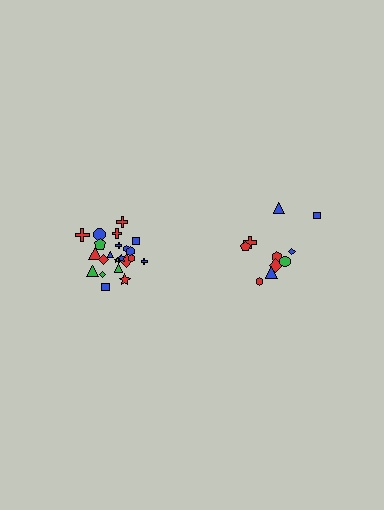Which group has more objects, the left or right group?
The left group.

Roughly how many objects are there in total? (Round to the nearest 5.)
Roughly 30 objects in total.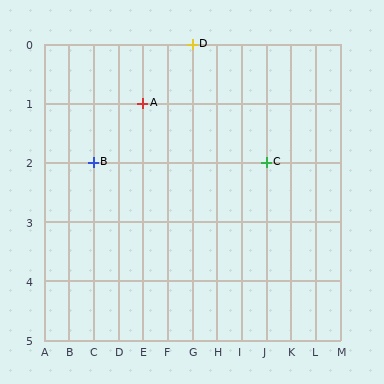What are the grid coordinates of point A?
Point A is at grid coordinates (E, 1).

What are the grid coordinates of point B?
Point B is at grid coordinates (C, 2).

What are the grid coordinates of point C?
Point C is at grid coordinates (J, 2).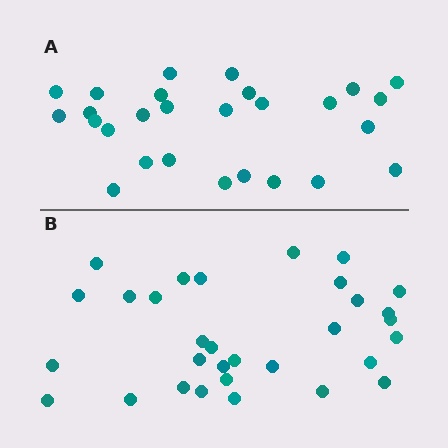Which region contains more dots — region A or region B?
Region B (the bottom region) has more dots.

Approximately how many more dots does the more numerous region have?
Region B has about 4 more dots than region A.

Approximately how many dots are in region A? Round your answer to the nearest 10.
About 30 dots. (The exact count is 27, which rounds to 30.)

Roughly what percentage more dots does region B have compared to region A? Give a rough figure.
About 15% more.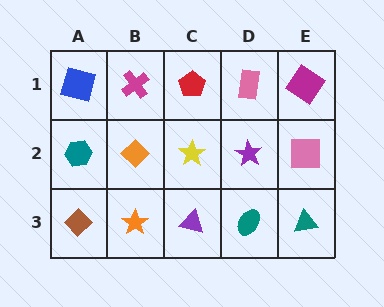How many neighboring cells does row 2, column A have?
3.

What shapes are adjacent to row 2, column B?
A magenta cross (row 1, column B), an orange star (row 3, column B), a teal hexagon (row 2, column A), a yellow star (row 2, column C).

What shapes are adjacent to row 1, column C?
A yellow star (row 2, column C), a magenta cross (row 1, column B), a pink rectangle (row 1, column D).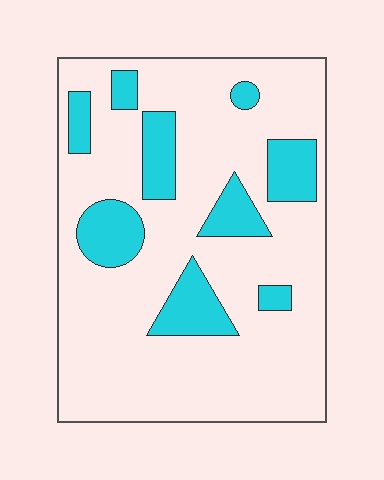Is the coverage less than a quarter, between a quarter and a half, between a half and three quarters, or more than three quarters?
Less than a quarter.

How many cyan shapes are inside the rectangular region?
9.